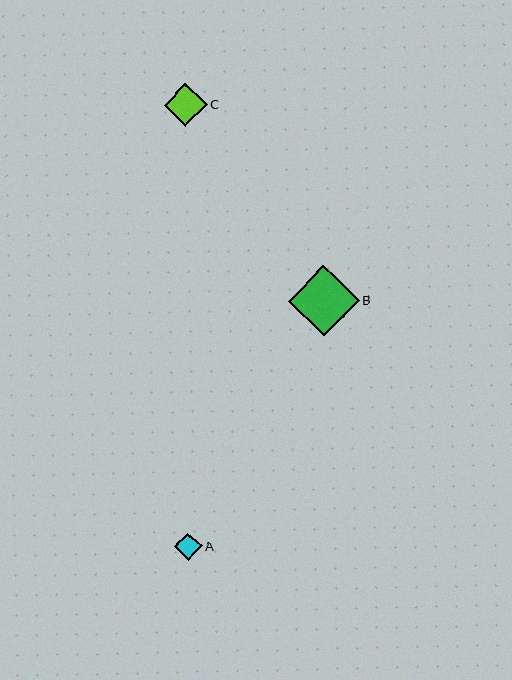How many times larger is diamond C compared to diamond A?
Diamond C is approximately 1.6 times the size of diamond A.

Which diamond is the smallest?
Diamond A is the smallest with a size of approximately 27 pixels.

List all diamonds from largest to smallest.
From largest to smallest: B, C, A.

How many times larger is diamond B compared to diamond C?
Diamond B is approximately 1.7 times the size of diamond C.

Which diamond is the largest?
Diamond B is the largest with a size of approximately 71 pixels.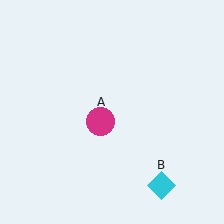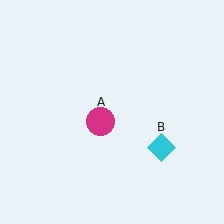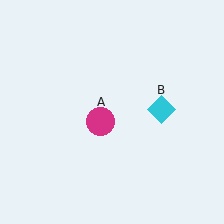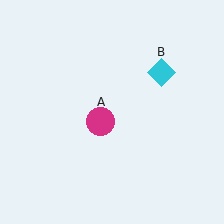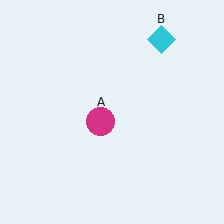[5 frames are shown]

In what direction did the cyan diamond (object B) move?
The cyan diamond (object B) moved up.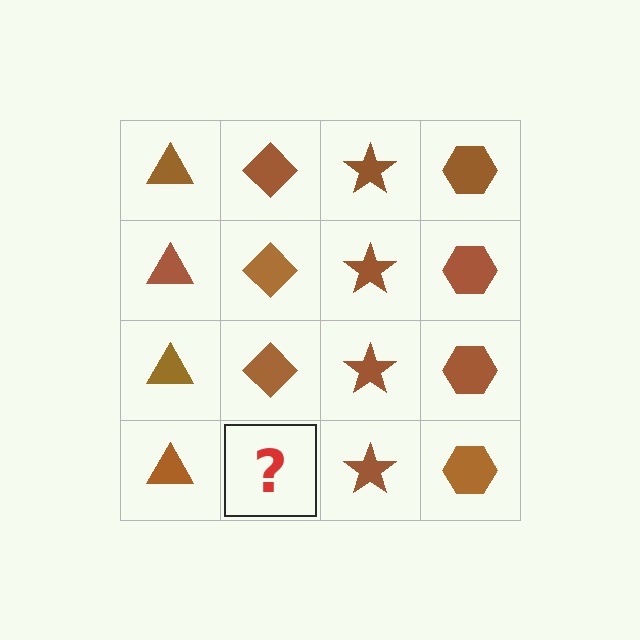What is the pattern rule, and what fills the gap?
The rule is that each column has a consistent shape. The gap should be filled with a brown diamond.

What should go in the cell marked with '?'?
The missing cell should contain a brown diamond.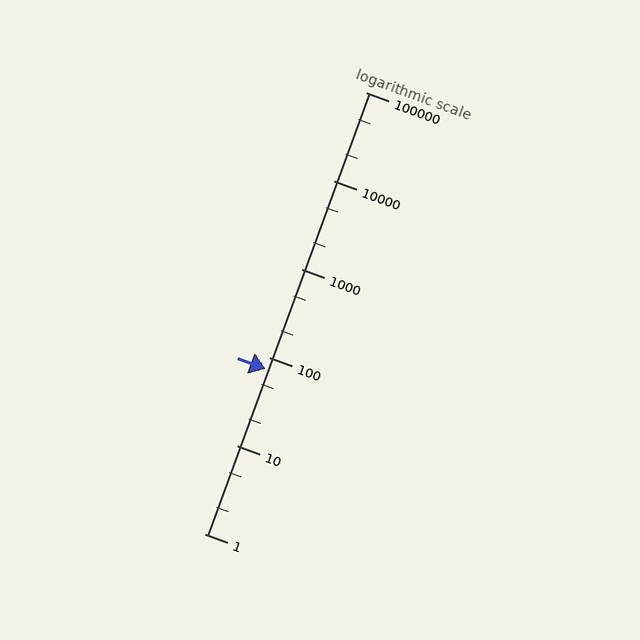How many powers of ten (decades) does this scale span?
The scale spans 5 decades, from 1 to 100000.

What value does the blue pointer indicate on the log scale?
The pointer indicates approximately 74.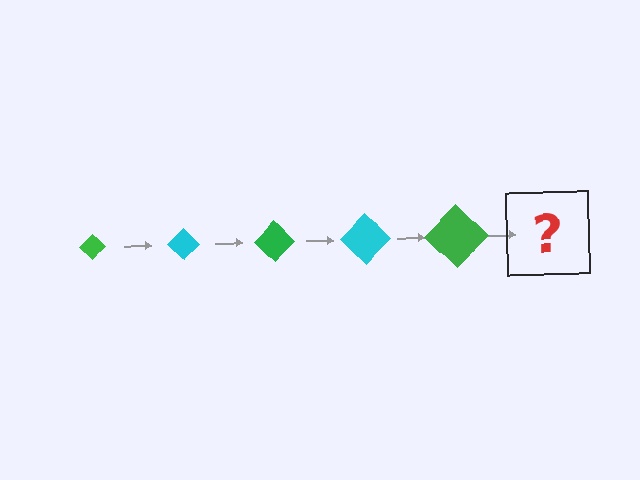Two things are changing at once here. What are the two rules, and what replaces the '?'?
The two rules are that the diamond grows larger each step and the color cycles through green and cyan. The '?' should be a cyan diamond, larger than the previous one.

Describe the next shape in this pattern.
It should be a cyan diamond, larger than the previous one.